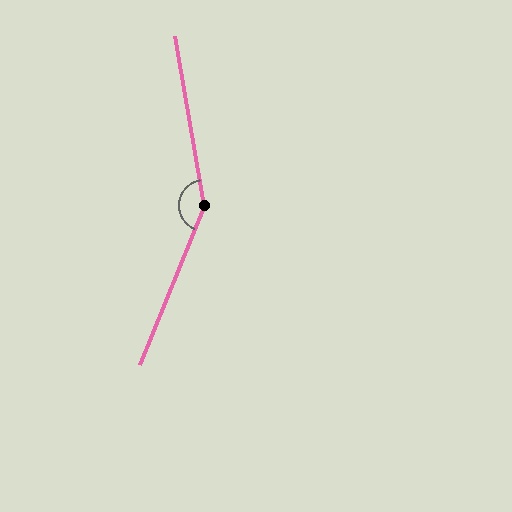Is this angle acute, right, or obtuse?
It is obtuse.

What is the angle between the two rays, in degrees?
Approximately 148 degrees.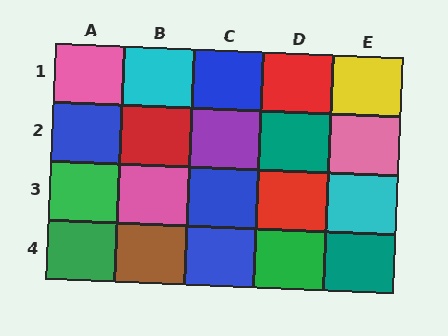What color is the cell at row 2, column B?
Red.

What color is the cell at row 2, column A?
Blue.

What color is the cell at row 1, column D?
Red.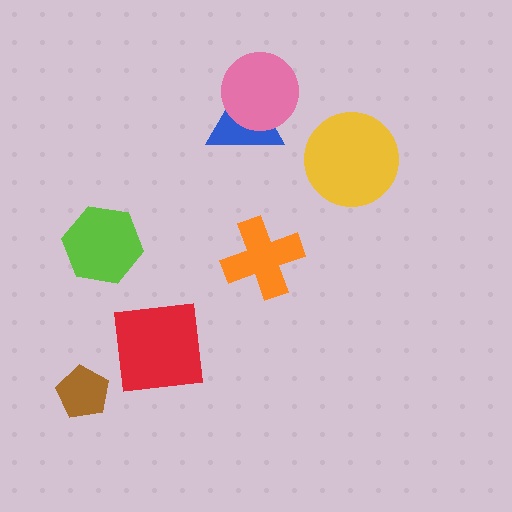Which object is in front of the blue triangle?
The pink circle is in front of the blue triangle.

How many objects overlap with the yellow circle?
0 objects overlap with the yellow circle.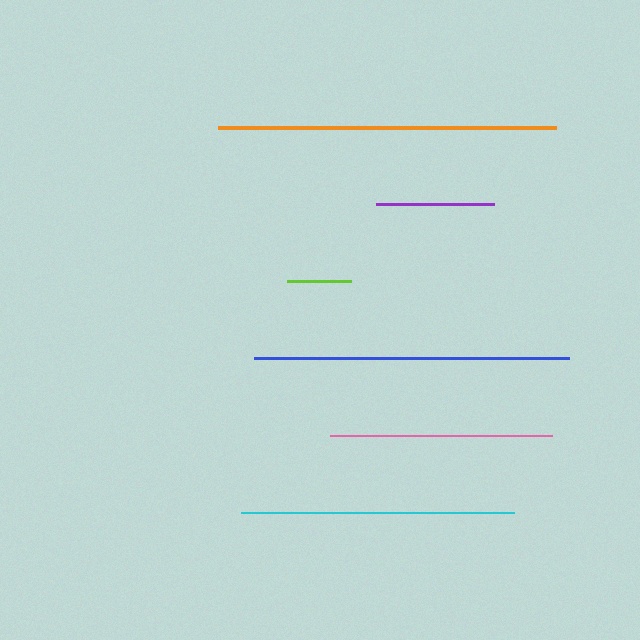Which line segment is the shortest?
The lime line is the shortest at approximately 65 pixels.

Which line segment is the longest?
The orange line is the longest at approximately 339 pixels.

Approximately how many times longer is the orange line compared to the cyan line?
The orange line is approximately 1.2 times the length of the cyan line.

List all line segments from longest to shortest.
From longest to shortest: orange, blue, cyan, pink, purple, lime.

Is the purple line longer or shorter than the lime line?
The purple line is longer than the lime line.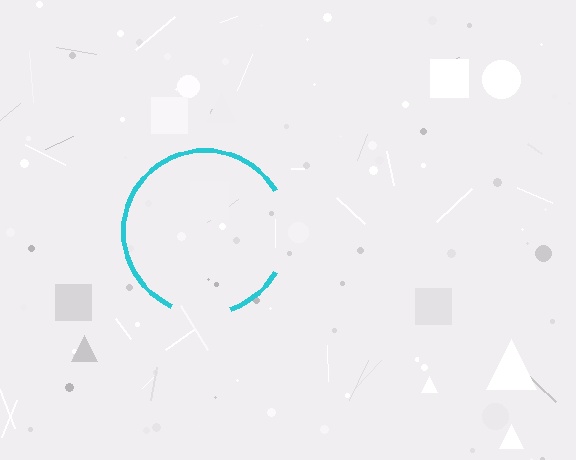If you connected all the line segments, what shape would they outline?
They would outline a circle.